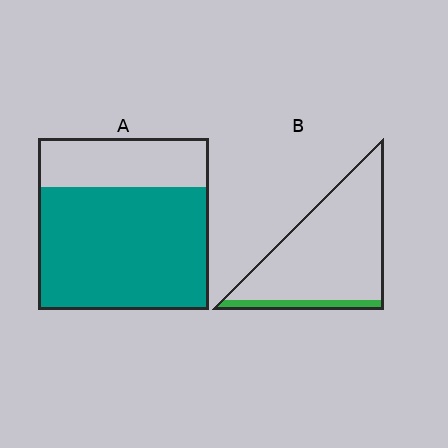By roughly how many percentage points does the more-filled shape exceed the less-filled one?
By roughly 60 percentage points (A over B).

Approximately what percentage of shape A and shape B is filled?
A is approximately 70% and B is approximately 10%.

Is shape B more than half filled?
No.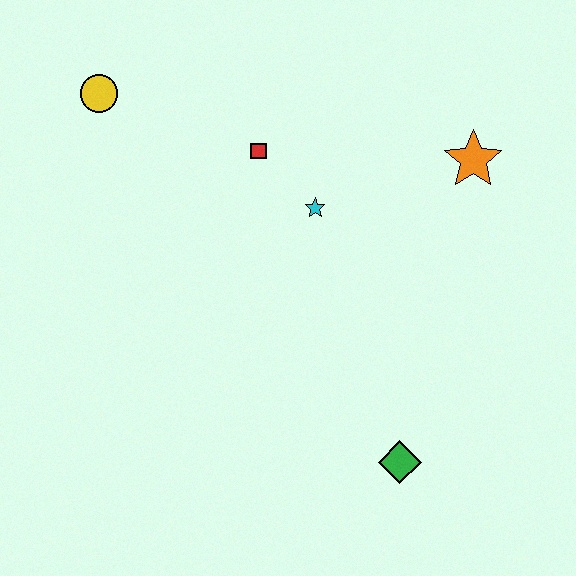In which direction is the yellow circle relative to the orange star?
The yellow circle is to the left of the orange star.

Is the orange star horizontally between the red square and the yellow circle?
No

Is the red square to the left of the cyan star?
Yes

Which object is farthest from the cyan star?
The green diamond is farthest from the cyan star.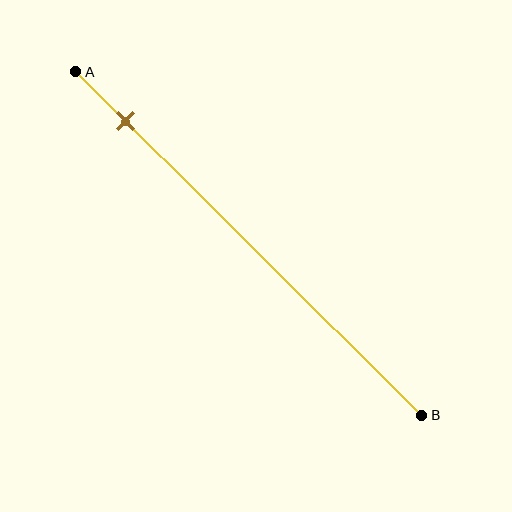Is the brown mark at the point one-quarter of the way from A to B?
No, the mark is at about 15% from A, not at the 25% one-quarter point.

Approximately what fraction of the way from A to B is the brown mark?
The brown mark is approximately 15% of the way from A to B.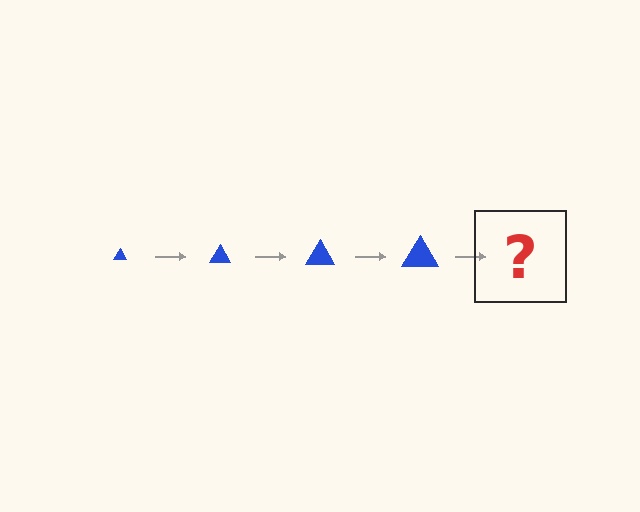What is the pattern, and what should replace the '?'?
The pattern is that the triangle gets progressively larger each step. The '?' should be a blue triangle, larger than the previous one.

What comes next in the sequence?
The next element should be a blue triangle, larger than the previous one.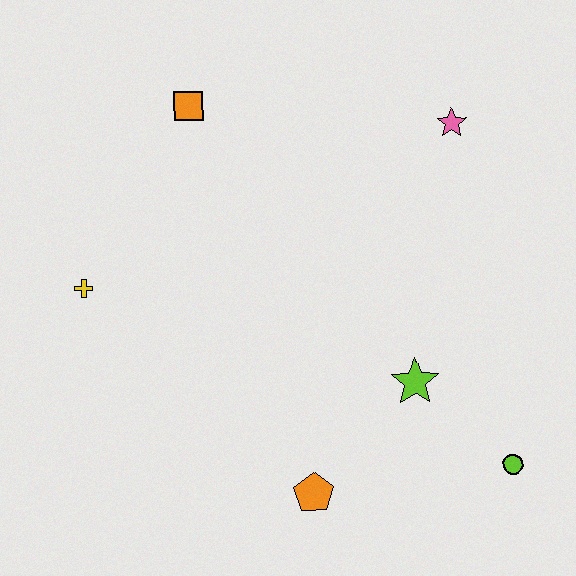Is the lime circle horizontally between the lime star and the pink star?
No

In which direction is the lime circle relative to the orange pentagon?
The lime circle is to the right of the orange pentagon.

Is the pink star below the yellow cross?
No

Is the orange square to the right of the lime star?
No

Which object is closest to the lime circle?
The lime star is closest to the lime circle.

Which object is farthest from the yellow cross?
The lime circle is farthest from the yellow cross.